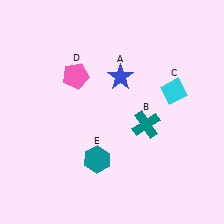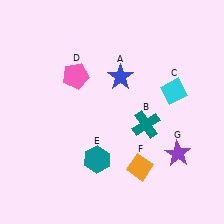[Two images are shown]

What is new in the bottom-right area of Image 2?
An orange diamond (F) was added in the bottom-right area of Image 2.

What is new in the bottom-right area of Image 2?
A purple star (G) was added in the bottom-right area of Image 2.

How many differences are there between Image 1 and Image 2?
There are 2 differences between the two images.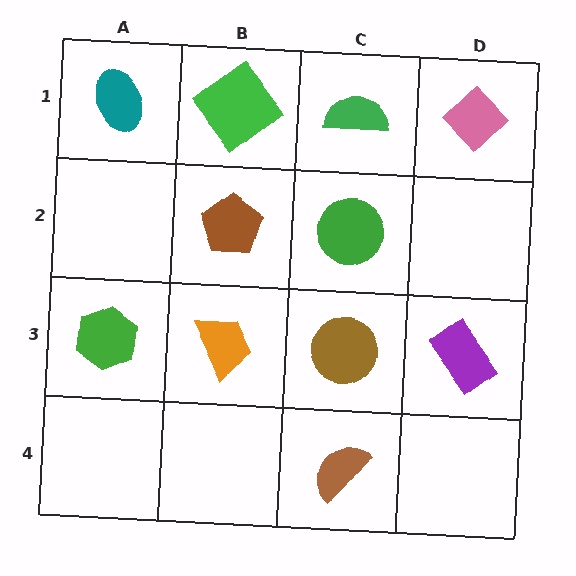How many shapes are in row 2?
2 shapes.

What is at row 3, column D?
A purple rectangle.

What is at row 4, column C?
A brown semicircle.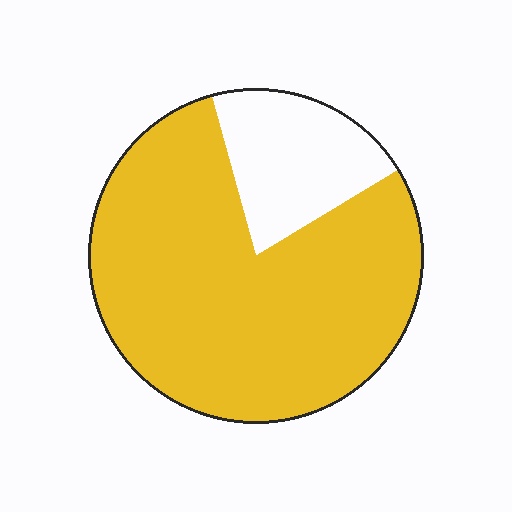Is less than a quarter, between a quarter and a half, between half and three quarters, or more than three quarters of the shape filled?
More than three quarters.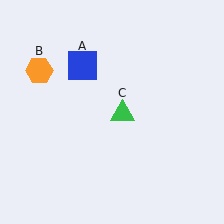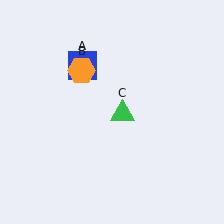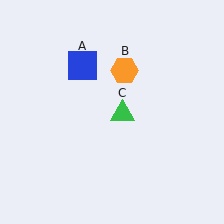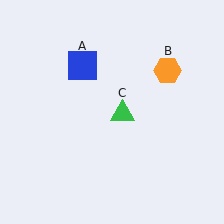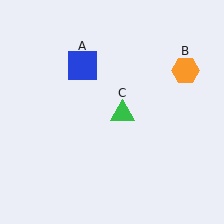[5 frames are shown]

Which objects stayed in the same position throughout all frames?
Blue square (object A) and green triangle (object C) remained stationary.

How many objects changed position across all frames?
1 object changed position: orange hexagon (object B).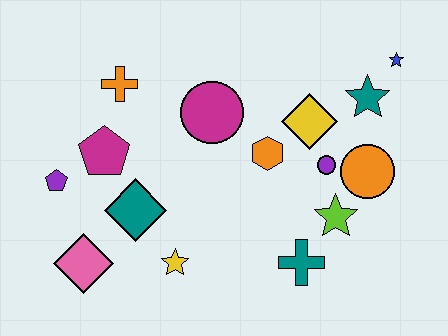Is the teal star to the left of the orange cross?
No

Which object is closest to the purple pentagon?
The magenta pentagon is closest to the purple pentagon.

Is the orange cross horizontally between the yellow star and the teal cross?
No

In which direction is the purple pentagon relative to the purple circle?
The purple pentagon is to the left of the purple circle.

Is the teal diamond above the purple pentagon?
No